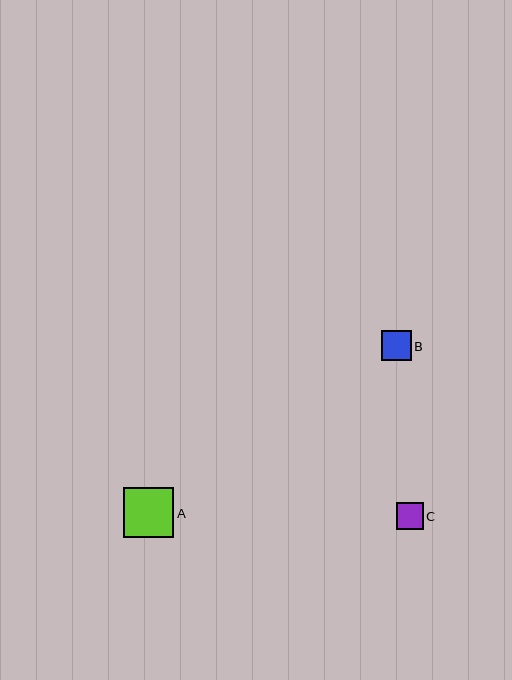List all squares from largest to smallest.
From largest to smallest: A, B, C.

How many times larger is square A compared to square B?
Square A is approximately 1.7 times the size of square B.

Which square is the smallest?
Square C is the smallest with a size of approximately 27 pixels.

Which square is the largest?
Square A is the largest with a size of approximately 51 pixels.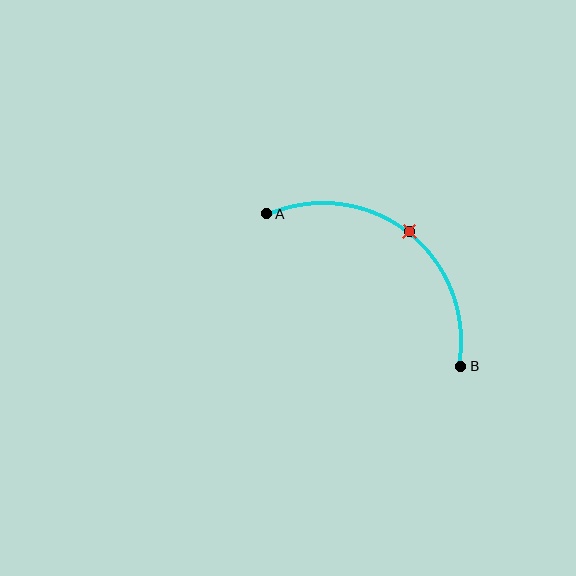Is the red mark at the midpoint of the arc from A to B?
Yes. The red mark lies on the arc at equal arc-length from both A and B — it is the arc midpoint.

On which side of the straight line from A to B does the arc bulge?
The arc bulges above and to the right of the straight line connecting A and B.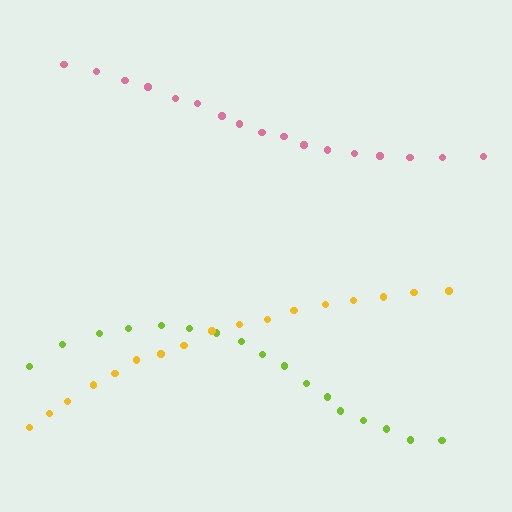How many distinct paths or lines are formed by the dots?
There are 3 distinct paths.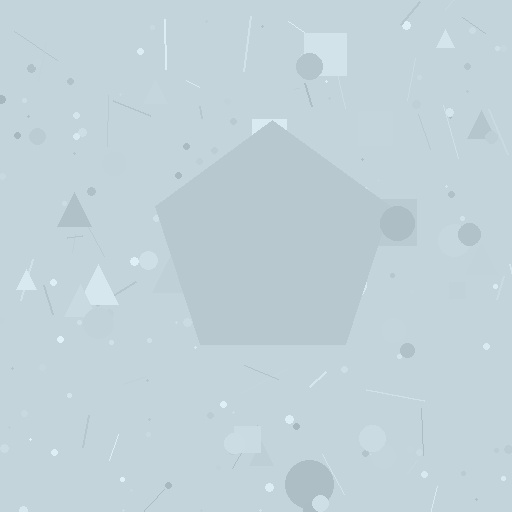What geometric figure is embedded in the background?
A pentagon is embedded in the background.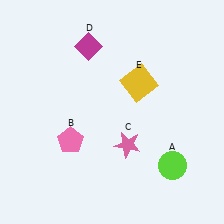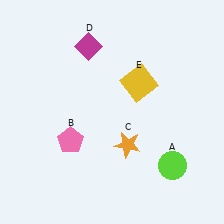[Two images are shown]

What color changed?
The star (C) changed from pink in Image 1 to orange in Image 2.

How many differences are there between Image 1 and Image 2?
There is 1 difference between the two images.